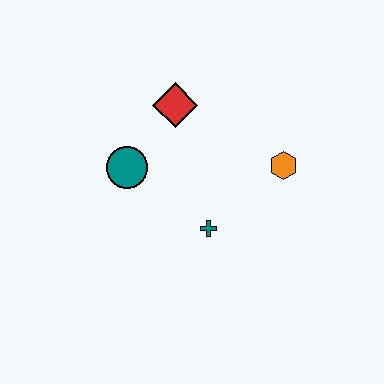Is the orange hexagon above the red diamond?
No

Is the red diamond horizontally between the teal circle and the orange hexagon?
Yes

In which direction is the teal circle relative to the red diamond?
The teal circle is below the red diamond.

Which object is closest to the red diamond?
The teal circle is closest to the red diamond.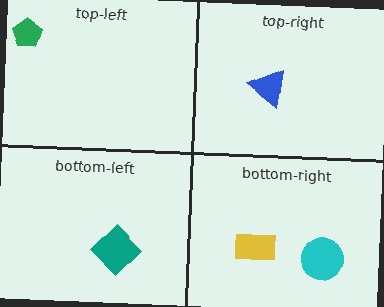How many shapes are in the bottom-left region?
1.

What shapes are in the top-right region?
The blue triangle.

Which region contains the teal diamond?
The bottom-left region.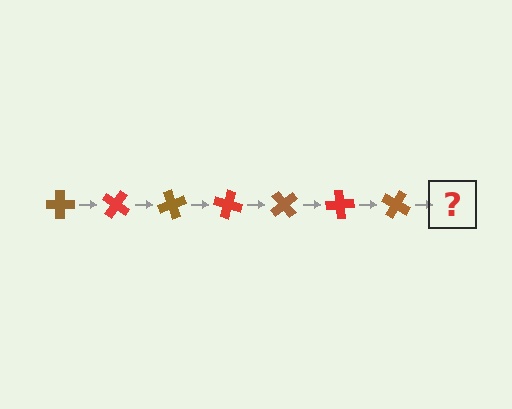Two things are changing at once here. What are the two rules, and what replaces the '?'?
The two rules are that it rotates 35 degrees each step and the color cycles through brown and red. The '?' should be a red cross, rotated 245 degrees from the start.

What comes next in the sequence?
The next element should be a red cross, rotated 245 degrees from the start.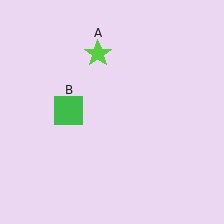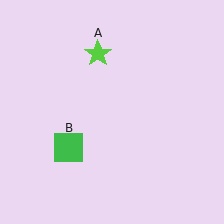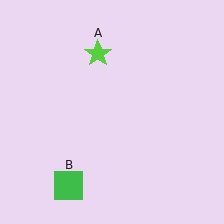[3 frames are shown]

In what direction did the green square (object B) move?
The green square (object B) moved down.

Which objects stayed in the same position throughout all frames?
Lime star (object A) remained stationary.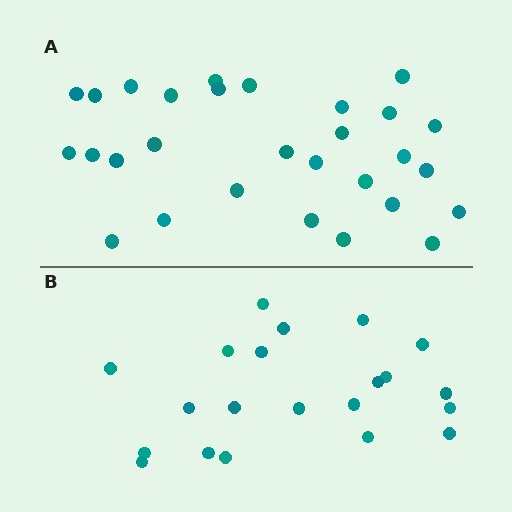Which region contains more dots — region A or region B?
Region A (the top region) has more dots.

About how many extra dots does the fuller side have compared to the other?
Region A has roughly 8 or so more dots than region B.